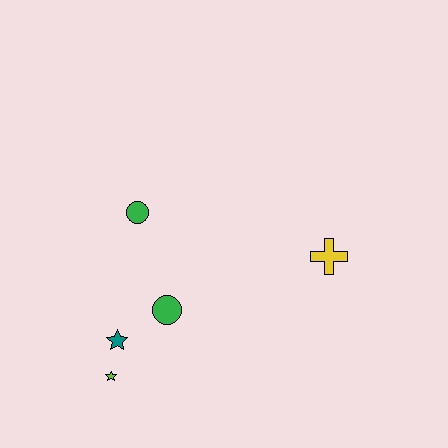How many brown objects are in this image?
There are no brown objects.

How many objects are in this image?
There are 5 objects.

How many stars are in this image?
There are 2 stars.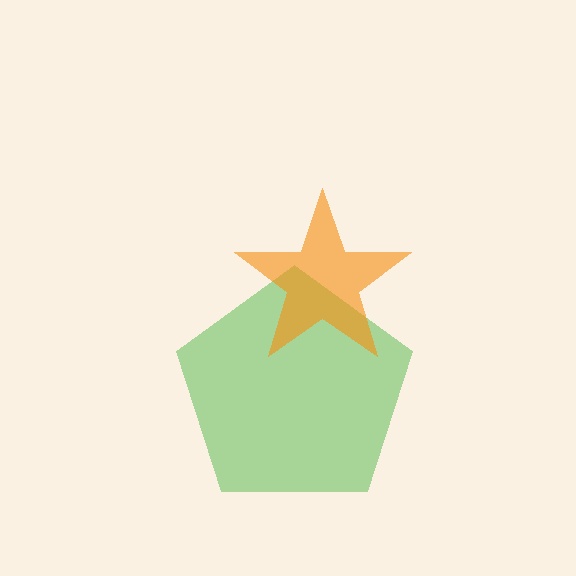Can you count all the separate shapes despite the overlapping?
Yes, there are 2 separate shapes.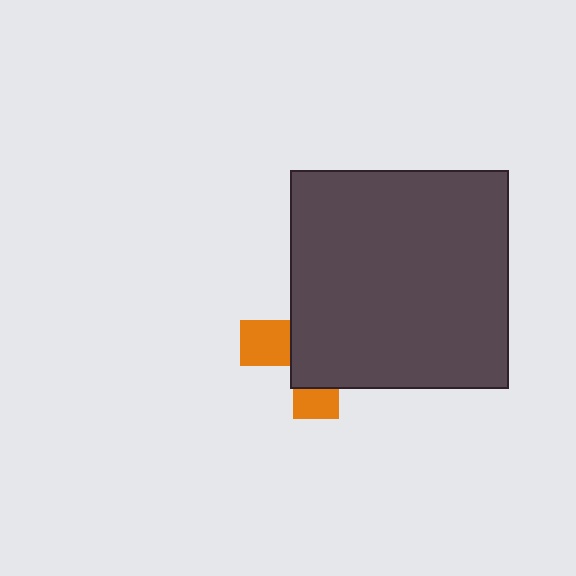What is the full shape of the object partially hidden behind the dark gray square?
The partially hidden object is an orange cross.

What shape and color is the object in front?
The object in front is a dark gray square.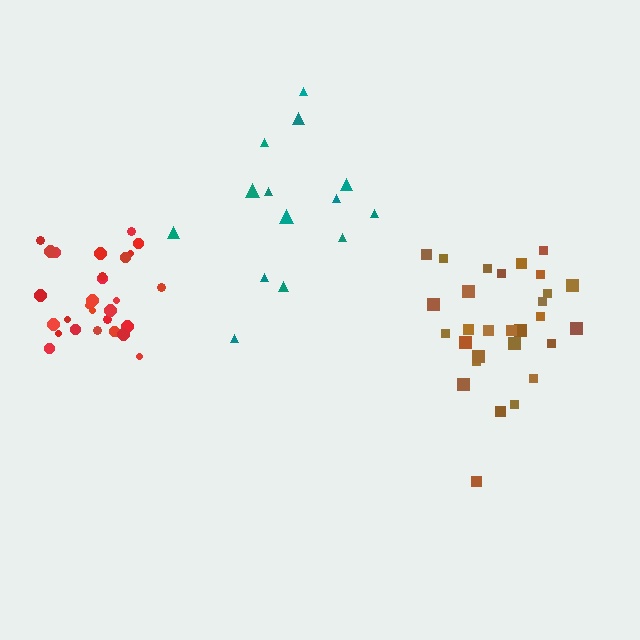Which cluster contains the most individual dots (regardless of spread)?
Brown (29).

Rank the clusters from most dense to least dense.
red, brown, teal.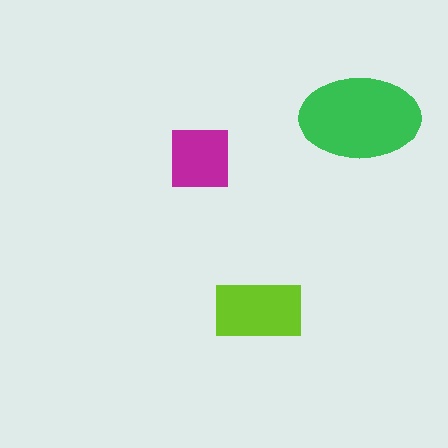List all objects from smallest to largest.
The magenta square, the lime rectangle, the green ellipse.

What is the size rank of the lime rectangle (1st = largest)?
2nd.